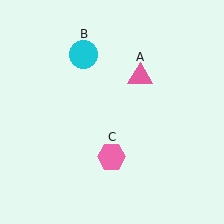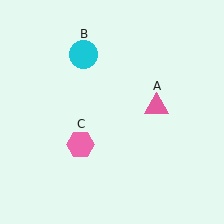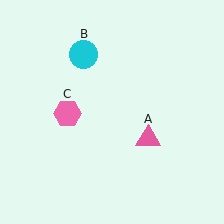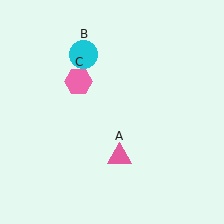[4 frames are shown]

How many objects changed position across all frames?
2 objects changed position: pink triangle (object A), pink hexagon (object C).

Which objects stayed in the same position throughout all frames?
Cyan circle (object B) remained stationary.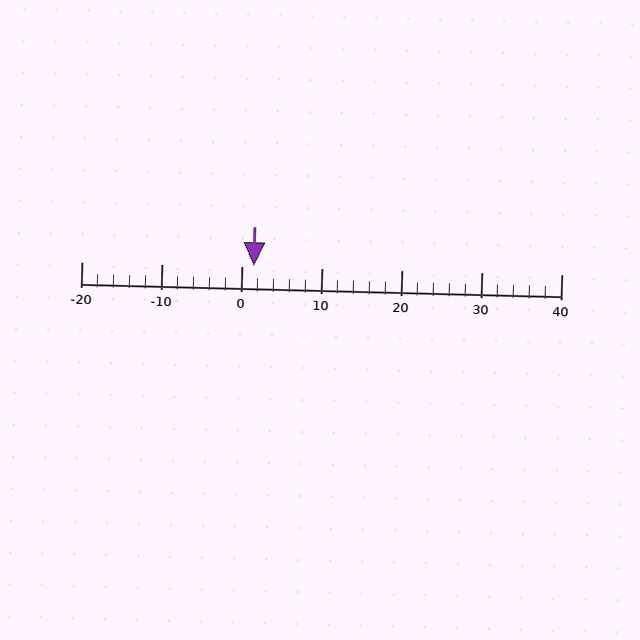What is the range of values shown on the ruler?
The ruler shows values from -20 to 40.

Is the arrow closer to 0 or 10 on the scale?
The arrow is closer to 0.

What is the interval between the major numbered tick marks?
The major tick marks are spaced 10 units apart.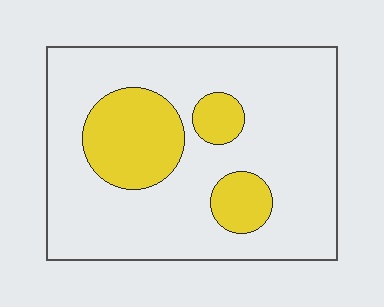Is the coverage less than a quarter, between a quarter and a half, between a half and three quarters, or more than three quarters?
Less than a quarter.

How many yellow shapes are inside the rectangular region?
3.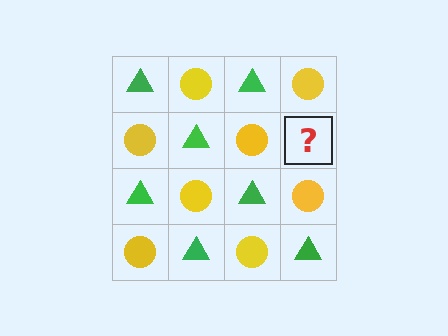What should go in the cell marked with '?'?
The missing cell should contain a green triangle.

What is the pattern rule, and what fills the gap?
The rule is that it alternates green triangle and yellow circle in a checkerboard pattern. The gap should be filled with a green triangle.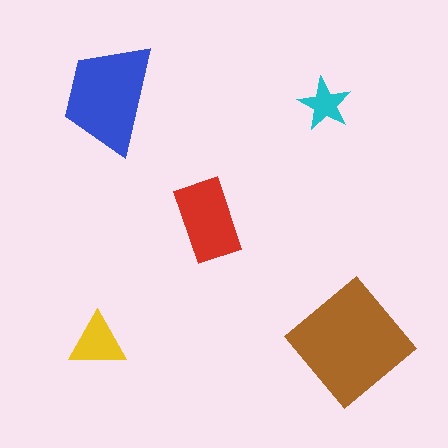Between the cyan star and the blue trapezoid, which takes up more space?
The blue trapezoid.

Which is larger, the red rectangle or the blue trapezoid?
The blue trapezoid.